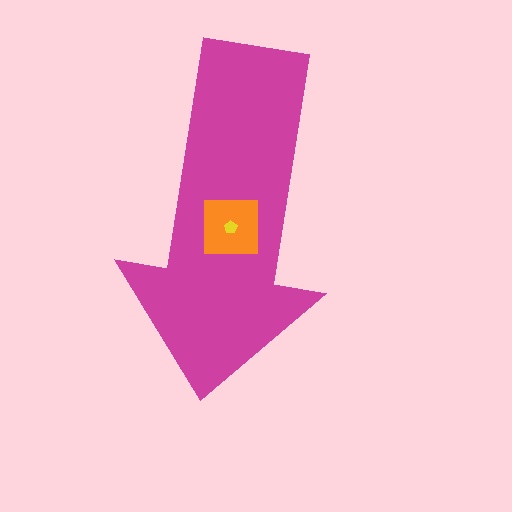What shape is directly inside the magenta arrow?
The orange square.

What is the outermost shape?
The magenta arrow.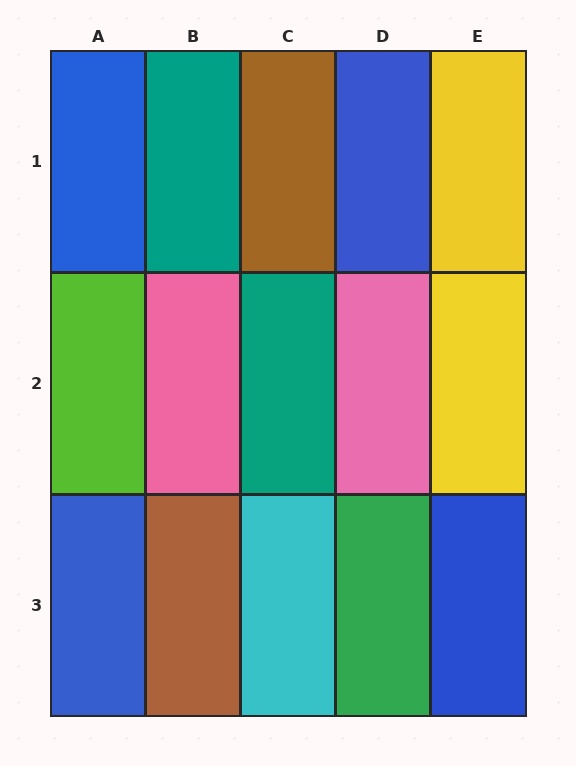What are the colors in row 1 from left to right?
Blue, teal, brown, blue, yellow.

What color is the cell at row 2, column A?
Lime.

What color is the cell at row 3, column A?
Blue.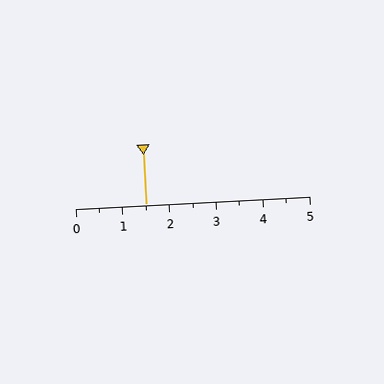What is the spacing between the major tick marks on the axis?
The major ticks are spaced 1 apart.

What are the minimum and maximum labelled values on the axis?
The axis runs from 0 to 5.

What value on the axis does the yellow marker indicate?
The marker indicates approximately 1.5.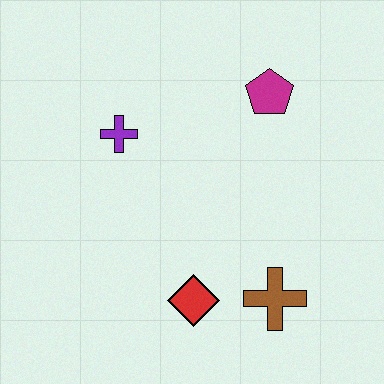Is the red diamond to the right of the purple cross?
Yes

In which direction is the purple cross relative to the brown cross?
The purple cross is above the brown cross.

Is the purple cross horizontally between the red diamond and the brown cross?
No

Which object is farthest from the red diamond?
The magenta pentagon is farthest from the red diamond.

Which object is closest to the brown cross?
The red diamond is closest to the brown cross.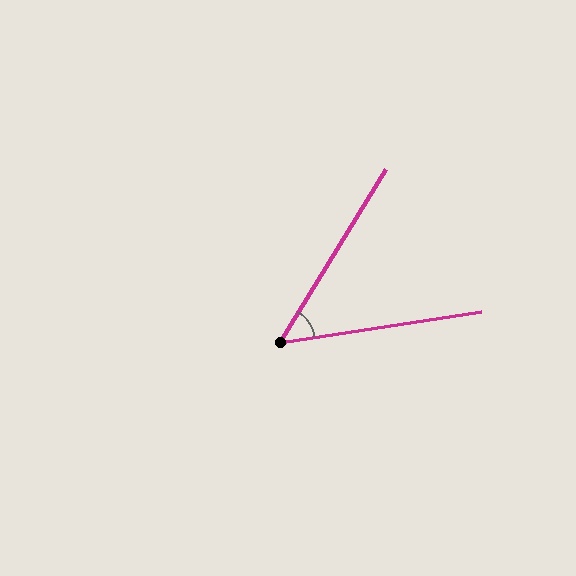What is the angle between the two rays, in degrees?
Approximately 50 degrees.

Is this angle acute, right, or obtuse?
It is acute.